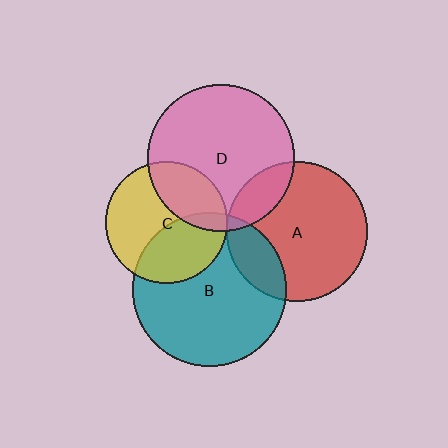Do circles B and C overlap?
Yes.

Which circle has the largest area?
Circle B (teal).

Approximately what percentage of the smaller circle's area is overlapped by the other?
Approximately 40%.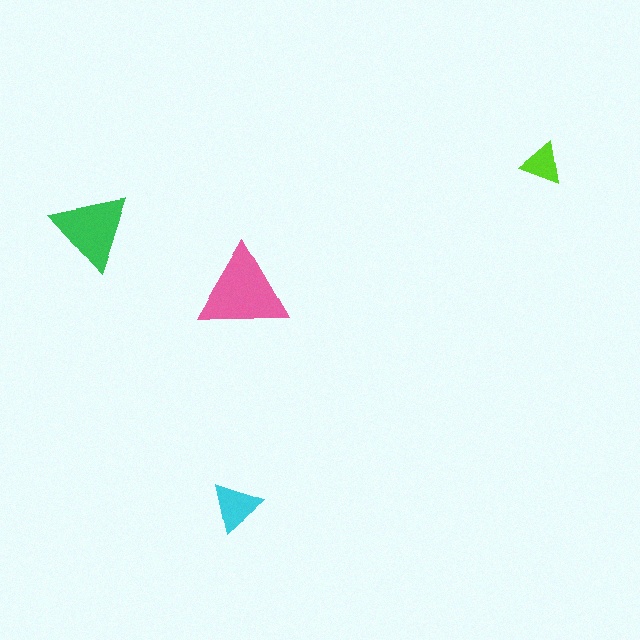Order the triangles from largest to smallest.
the pink one, the green one, the cyan one, the lime one.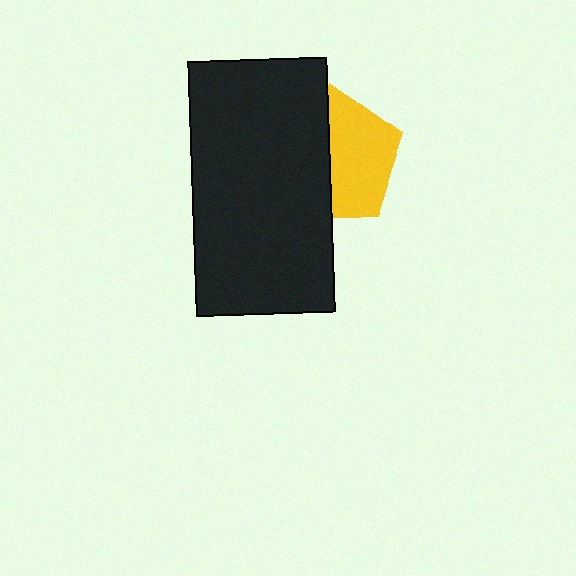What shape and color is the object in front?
The object in front is a black rectangle.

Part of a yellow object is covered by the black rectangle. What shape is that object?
It is a pentagon.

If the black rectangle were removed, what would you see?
You would see the complete yellow pentagon.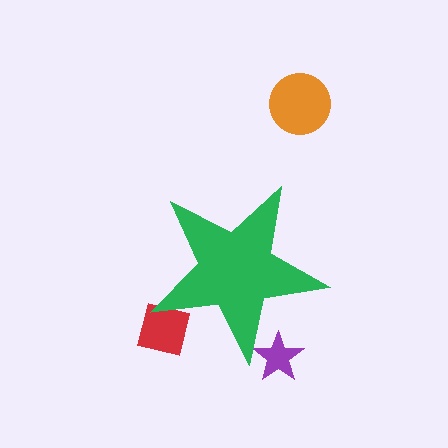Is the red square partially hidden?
Yes, the red square is partially hidden behind the green star.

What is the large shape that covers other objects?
A green star.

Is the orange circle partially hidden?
No, the orange circle is fully visible.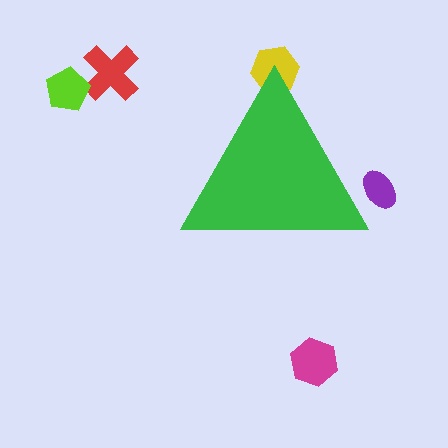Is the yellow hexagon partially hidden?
Yes, the yellow hexagon is partially hidden behind the green triangle.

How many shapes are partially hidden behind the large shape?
2 shapes are partially hidden.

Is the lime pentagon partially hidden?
No, the lime pentagon is fully visible.